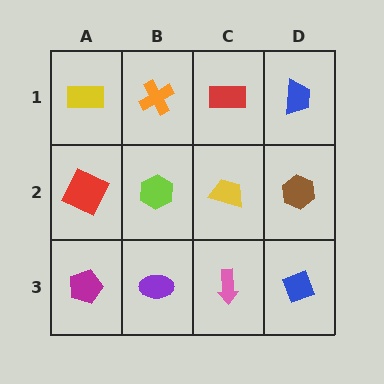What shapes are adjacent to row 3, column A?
A red square (row 2, column A), a purple ellipse (row 3, column B).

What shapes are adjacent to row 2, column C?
A red rectangle (row 1, column C), a pink arrow (row 3, column C), a lime hexagon (row 2, column B), a brown hexagon (row 2, column D).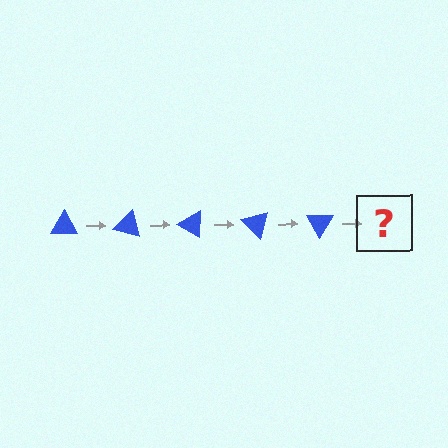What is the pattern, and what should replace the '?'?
The pattern is that the triangle rotates 15 degrees each step. The '?' should be a blue triangle rotated 75 degrees.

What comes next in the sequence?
The next element should be a blue triangle rotated 75 degrees.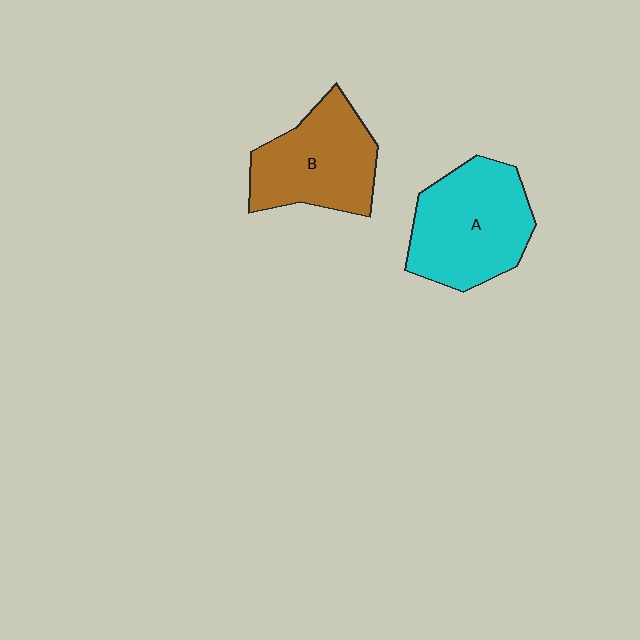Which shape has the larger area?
Shape A (cyan).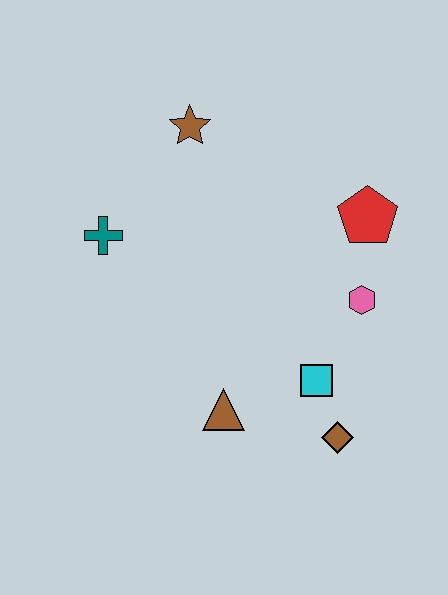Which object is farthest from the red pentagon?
The teal cross is farthest from the red pentagon.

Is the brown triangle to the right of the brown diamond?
No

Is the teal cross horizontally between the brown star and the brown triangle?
No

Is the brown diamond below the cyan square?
Yes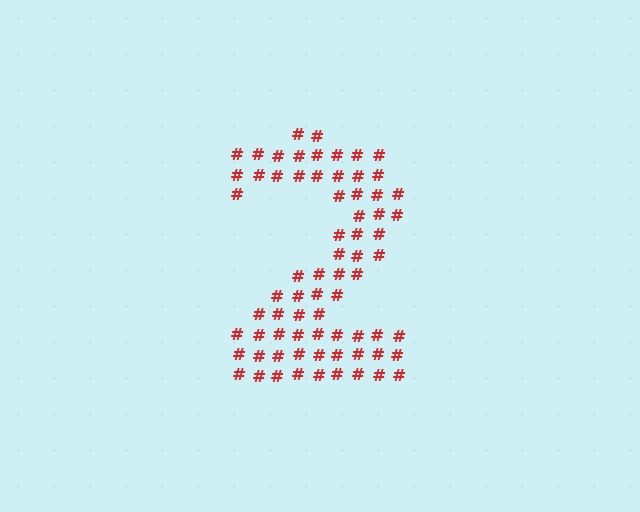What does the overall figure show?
The overall figure shows the digit 2.